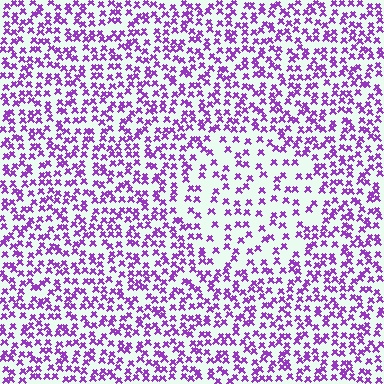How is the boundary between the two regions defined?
The boundary is defined by a change in element density (approximately 1.9x ratio). All elements are the same color, size, and shape.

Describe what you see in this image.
The image contains small purple elements arranged at two different densities. A circle-shaped region is visible where the elements are less densely packed than the surrounding area.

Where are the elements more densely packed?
The elements are more densely packed outside the circle boundary.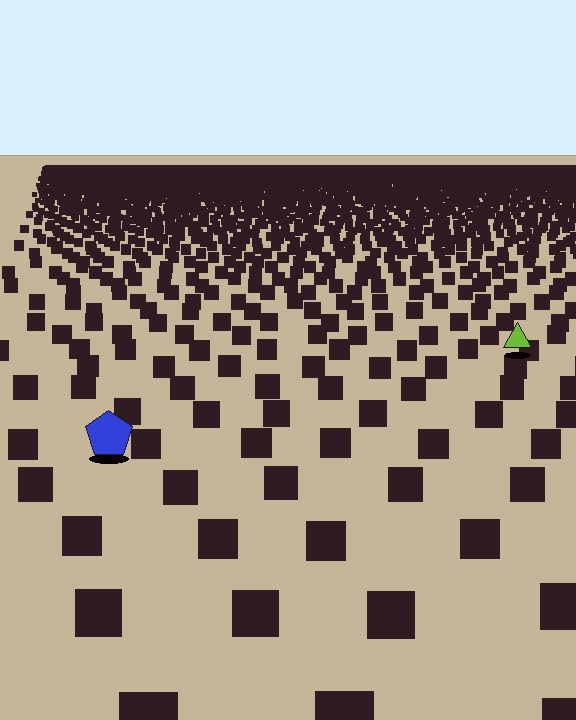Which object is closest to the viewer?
The blue pentagon is closest. The texture marks near it are larger and more spread out.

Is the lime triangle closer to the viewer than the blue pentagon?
No. The blue pentagon is closer — you can tell from the texture gradient: the ground texture is coarser near it.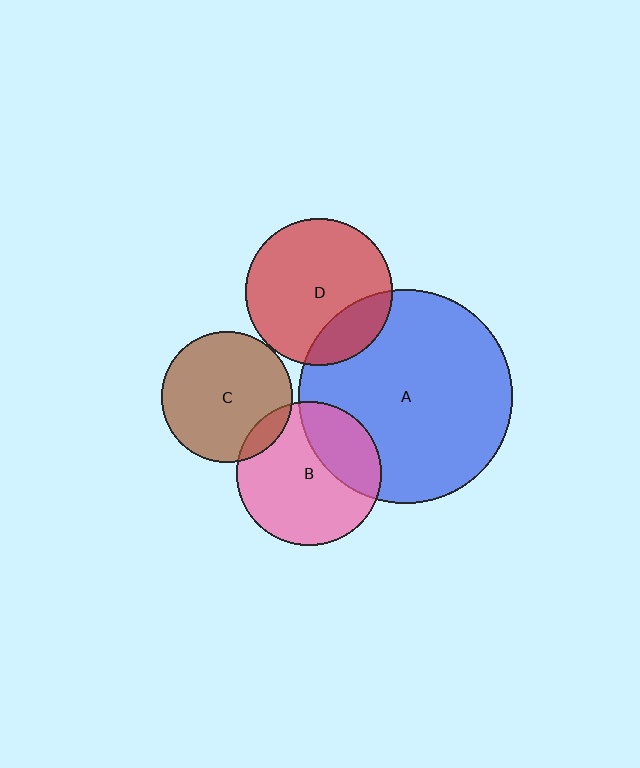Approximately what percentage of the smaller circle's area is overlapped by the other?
Approximately 10%.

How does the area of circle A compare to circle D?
Approximately 2.1 times.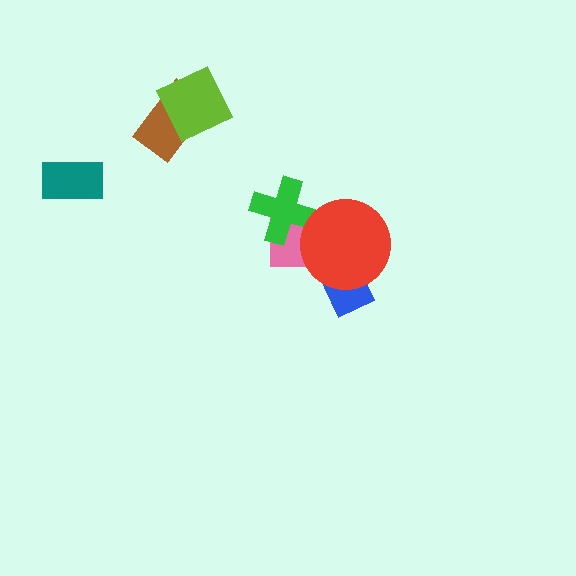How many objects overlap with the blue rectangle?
2 objects overlap with the blue rectangle.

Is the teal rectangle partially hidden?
No, no other shape covers it.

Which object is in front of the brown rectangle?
The lime diamond is in front of the brown rectangle.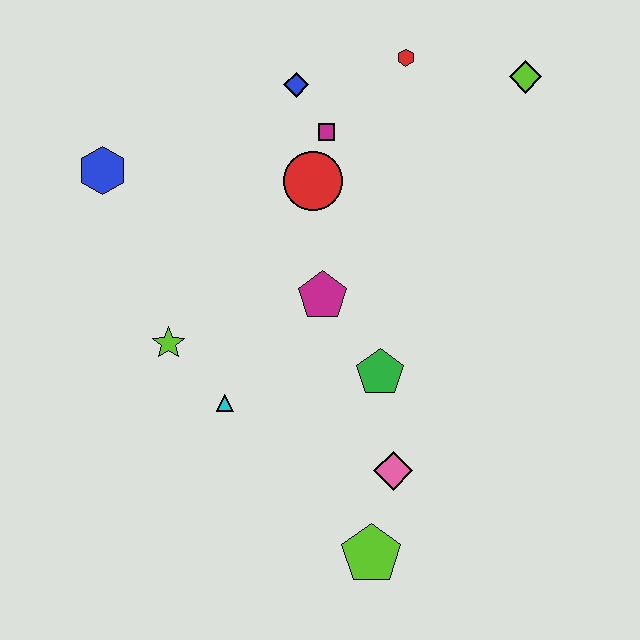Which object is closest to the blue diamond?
The magenta square is closest to the blue diamond.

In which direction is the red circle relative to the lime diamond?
The red circle is to the left of the lime diamond.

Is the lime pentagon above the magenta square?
No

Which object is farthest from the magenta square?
The lime pentagon is farthest from the magenta square.